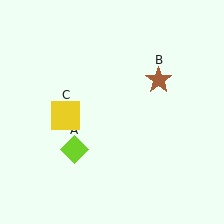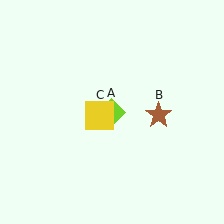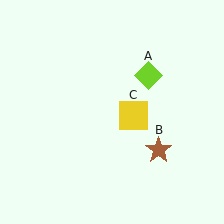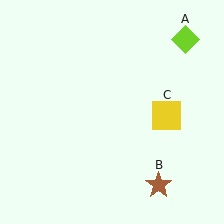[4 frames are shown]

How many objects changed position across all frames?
3 objects changed position: lime diamond (object A), brown star (object B), yellow square (object C).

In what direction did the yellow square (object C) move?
The yellow square (object C) moved right.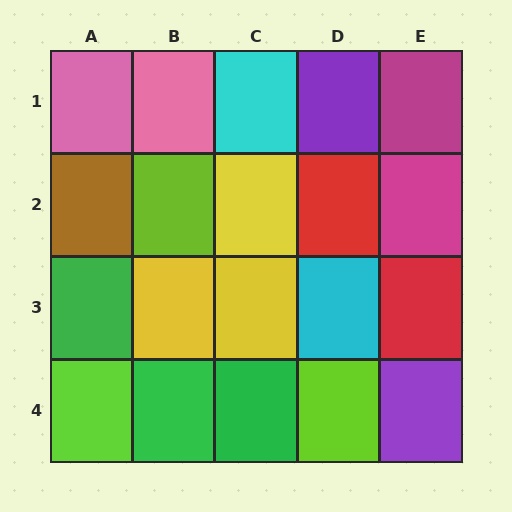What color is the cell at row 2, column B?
Lime.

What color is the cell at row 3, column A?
Green.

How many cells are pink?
2 cells are pink.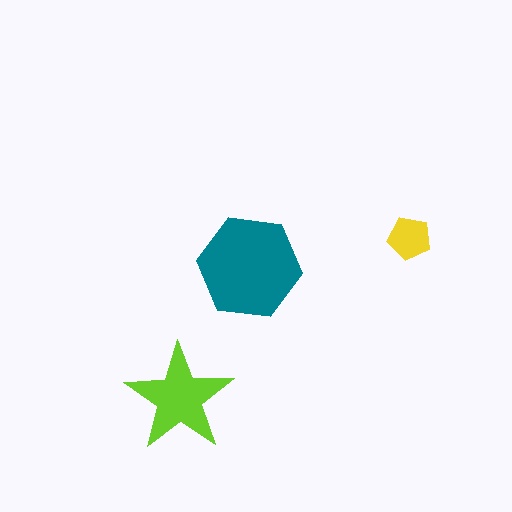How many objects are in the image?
There are 3 objects in the image.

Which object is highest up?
The yellow pentagon is topmost.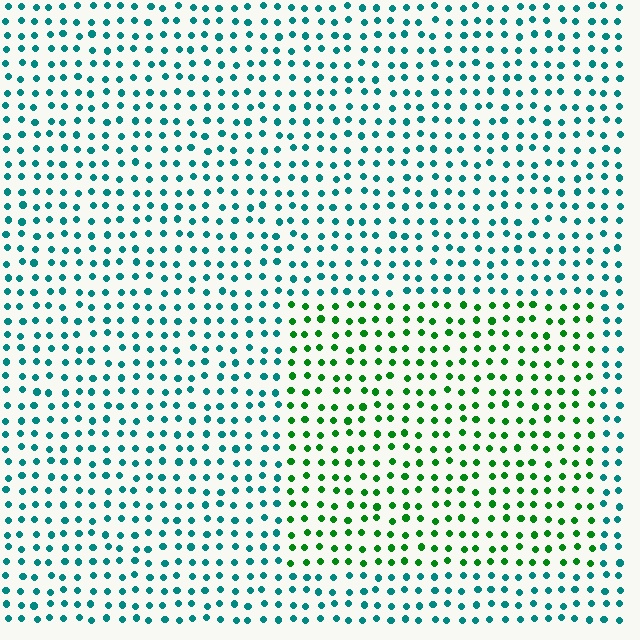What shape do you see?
I see a rectangle.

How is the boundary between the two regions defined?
The boundary is defined purely by a slight shift in hue (about 50 degrees). Spacing, size, and orientation are identical on both sides.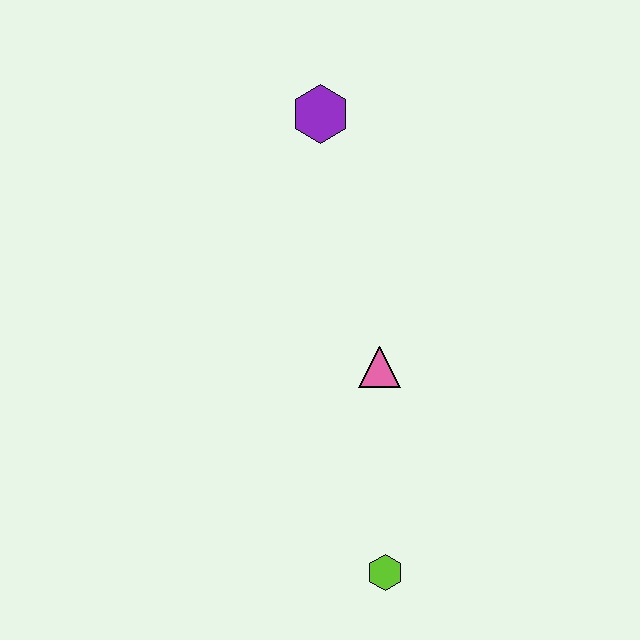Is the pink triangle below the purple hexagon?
Yes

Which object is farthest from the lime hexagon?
The purple hexagon is farthest from the lime hexagon.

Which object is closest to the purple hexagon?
The pink triangle is closest to the purple hexagon.